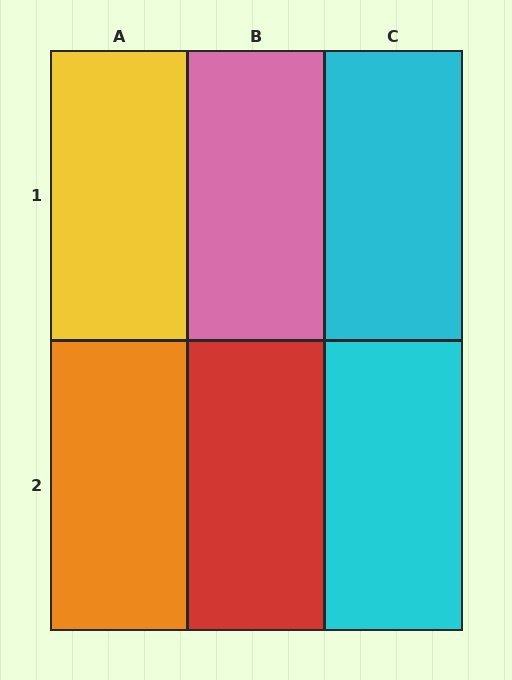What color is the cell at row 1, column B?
Pink.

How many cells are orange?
1 cell is orange.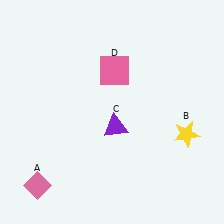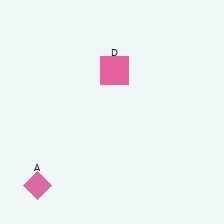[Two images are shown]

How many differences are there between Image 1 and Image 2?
There are 2 differences between the two images.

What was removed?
The yellow star (B), the purple triangle (C) were removed in Image 2.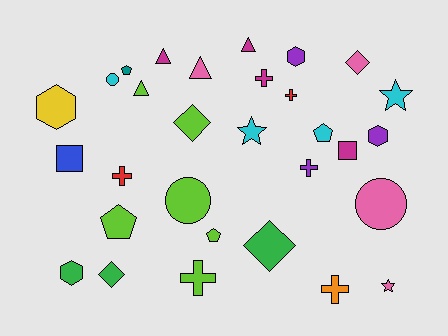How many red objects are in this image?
There are 2 red objects.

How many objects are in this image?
There are 30 objects.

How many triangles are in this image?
There are 4 triangles.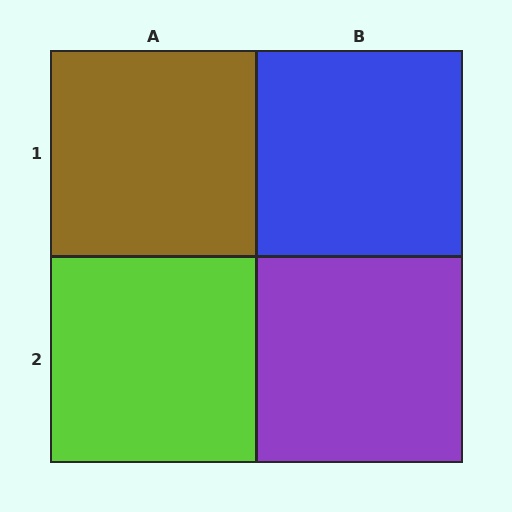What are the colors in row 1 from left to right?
Brown, blue.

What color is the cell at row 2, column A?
Lime.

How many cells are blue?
1 cell is blue.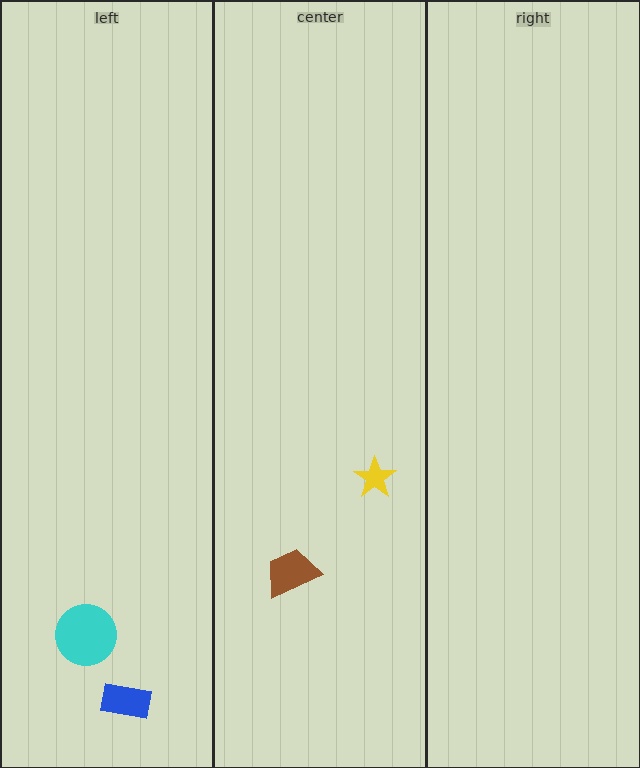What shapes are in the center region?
The yellow star, the brown trapezoid.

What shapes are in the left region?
The cyan circle, the blue rectangle.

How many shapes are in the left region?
2.